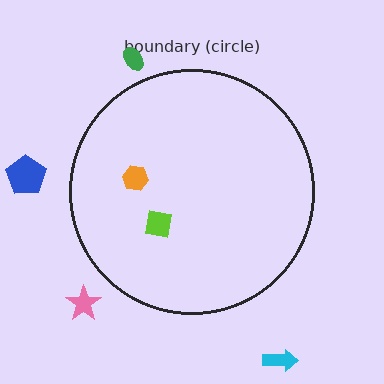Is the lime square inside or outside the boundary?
Inside.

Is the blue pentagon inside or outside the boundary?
Outside.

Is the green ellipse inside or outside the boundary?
Outside.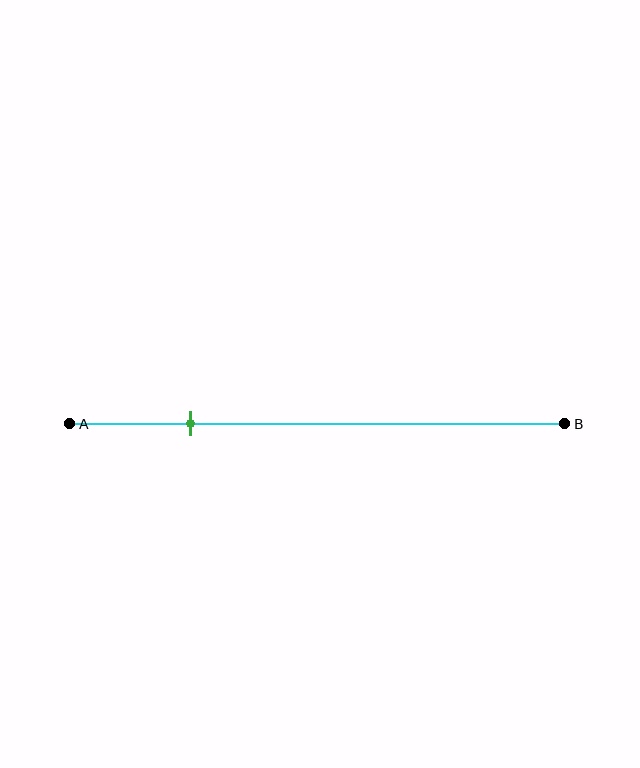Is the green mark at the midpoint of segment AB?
No, the mark is at about 25% from A, not at the 50% midpoint.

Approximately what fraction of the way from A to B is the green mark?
The green mark is approximately 25% of the way from A to B.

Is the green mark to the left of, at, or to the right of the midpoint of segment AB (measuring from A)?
The green mark is to the left of the midpoint of segment AB.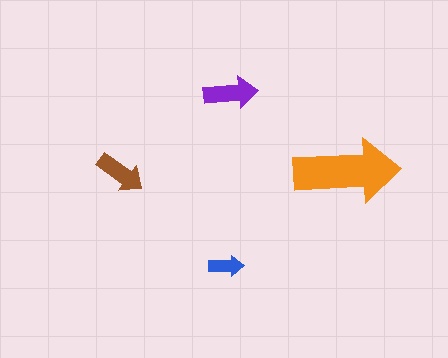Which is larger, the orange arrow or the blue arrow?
The orange one.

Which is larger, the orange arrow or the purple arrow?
The orange one.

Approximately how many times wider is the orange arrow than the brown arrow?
About 2 times wider.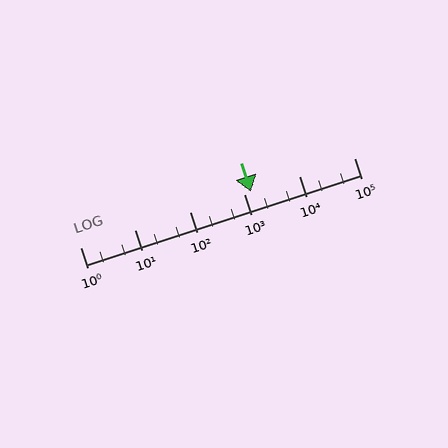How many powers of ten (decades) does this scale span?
The scale spans 5 decades, from 1 to 100000.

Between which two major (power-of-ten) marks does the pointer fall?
The pointer is between 1000 and 10000.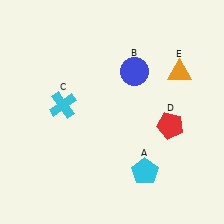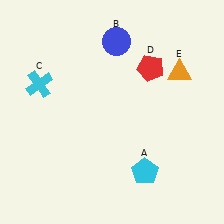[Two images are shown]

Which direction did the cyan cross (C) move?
The cyan cross (C) moved left.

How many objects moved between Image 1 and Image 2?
3 objects moved between the two images.